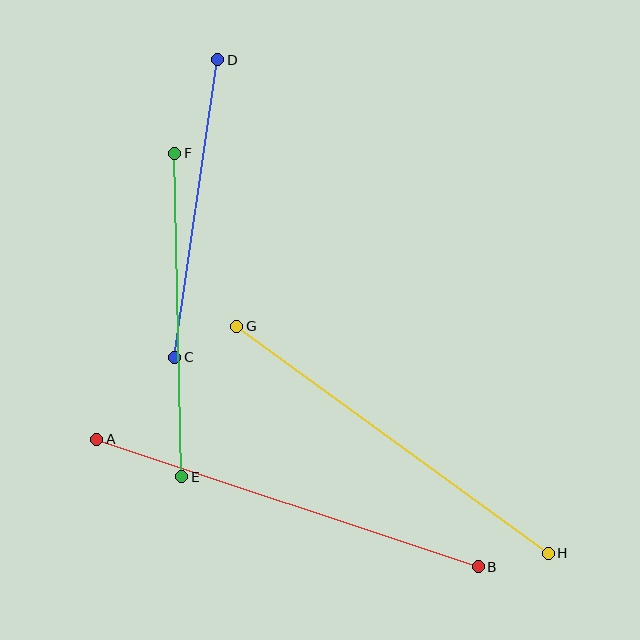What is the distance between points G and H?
The distance is approximately 385 pixels.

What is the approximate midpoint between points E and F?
The midpoint is at approximately (178, 315) pixels.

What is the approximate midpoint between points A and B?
The midpoint is at approximately (287, 503) pixels.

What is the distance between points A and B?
The distance is approximately 402 pixels.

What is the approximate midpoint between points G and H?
The midpoint is at approximately (392, 440) pixels.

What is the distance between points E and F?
The distance is approximately 324 pixels.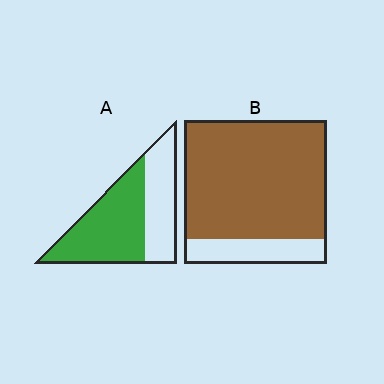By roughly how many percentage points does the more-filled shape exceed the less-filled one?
By roughly 20 percentage points (B over A).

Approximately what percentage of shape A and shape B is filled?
A is approximately 60% and B is approximately 85%.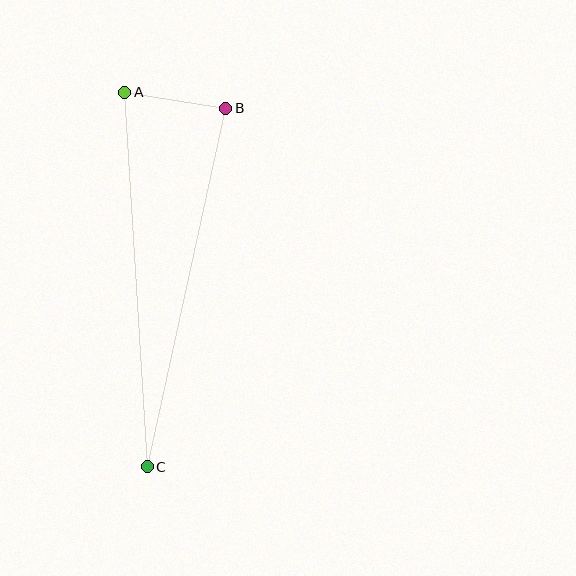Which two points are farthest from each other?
Points A and C are farthest from each other.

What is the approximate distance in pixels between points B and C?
The distance between B and C is approximately 367 pixels.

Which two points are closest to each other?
Points A and B are closest to each other.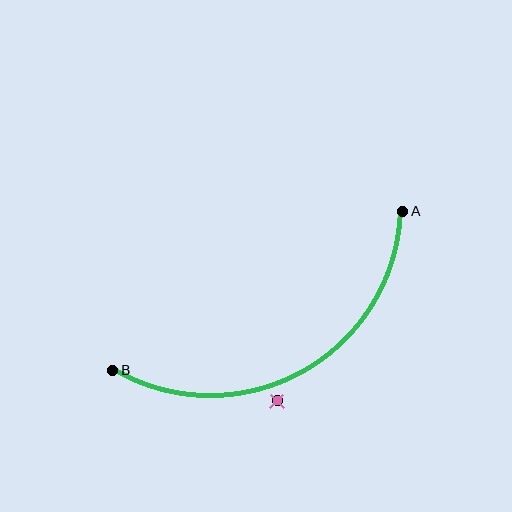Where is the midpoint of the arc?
The arc midpoint is the point on the curve farthest from the straight line joining A and B. It sits below that line.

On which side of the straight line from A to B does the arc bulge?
The arc bulges below the straight line connecting A and B.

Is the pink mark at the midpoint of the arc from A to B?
No — the pink mark does not lie on the arc at all. It sits slightly outside the curve.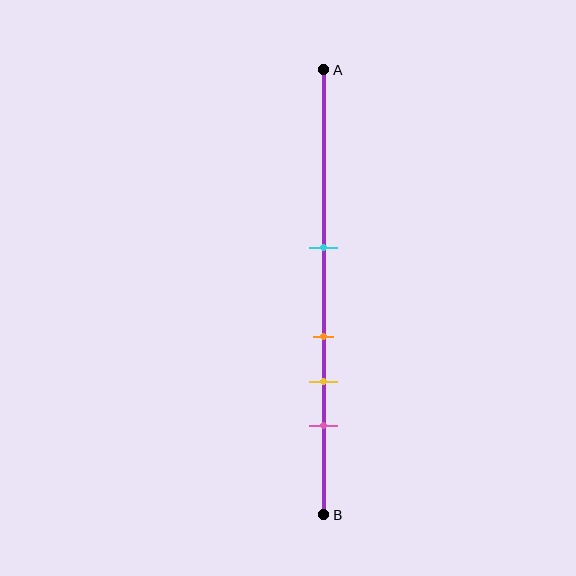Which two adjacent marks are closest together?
The orange and yellow marks are the closest adjacent pair.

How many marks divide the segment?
There are 4 marks dividing the segment.